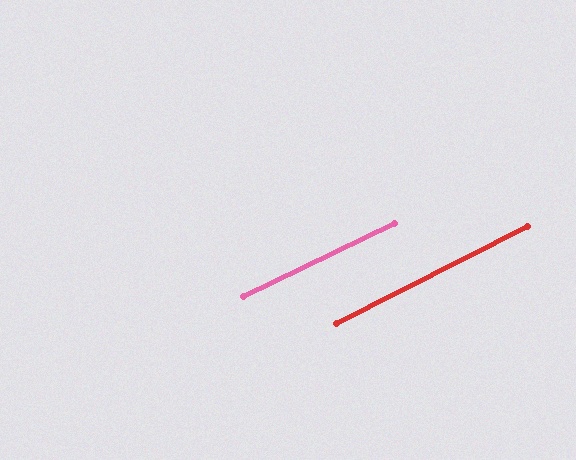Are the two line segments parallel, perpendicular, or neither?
Parallel — their directions differ by only 1.3°.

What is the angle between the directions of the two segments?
Approximately 1 degree.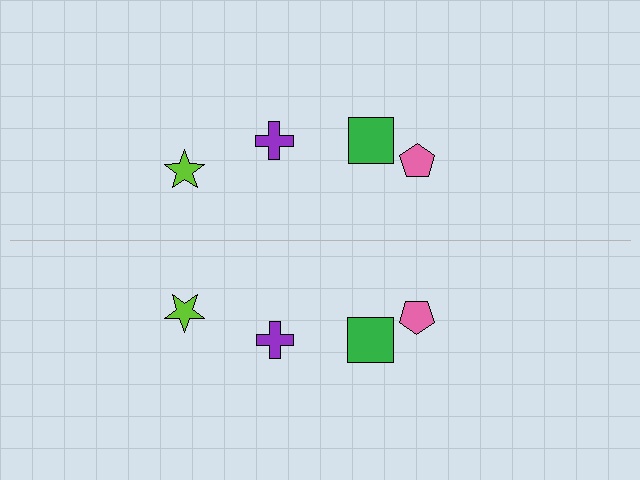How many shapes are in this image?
There are 8 shapes in this image.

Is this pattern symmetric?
Yes, this pattern has bilateral (reflection) symmetry.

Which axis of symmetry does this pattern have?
The pattern has a horizontal axis of symmetry running through the center of the image.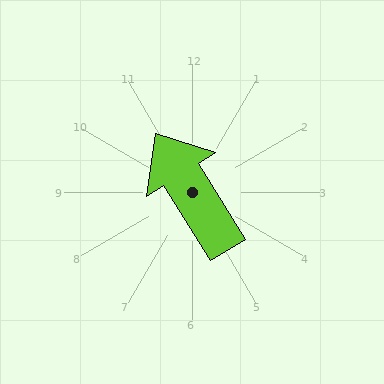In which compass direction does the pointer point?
Northwest.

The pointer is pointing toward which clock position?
Roughly 11 o'clock.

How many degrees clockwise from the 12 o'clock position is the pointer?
Approximately 328 degrees.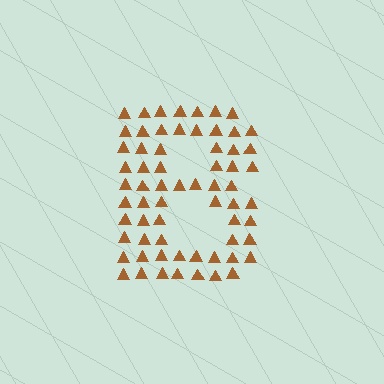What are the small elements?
The small elements are triangles.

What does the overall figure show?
The overall figure shows the letter B.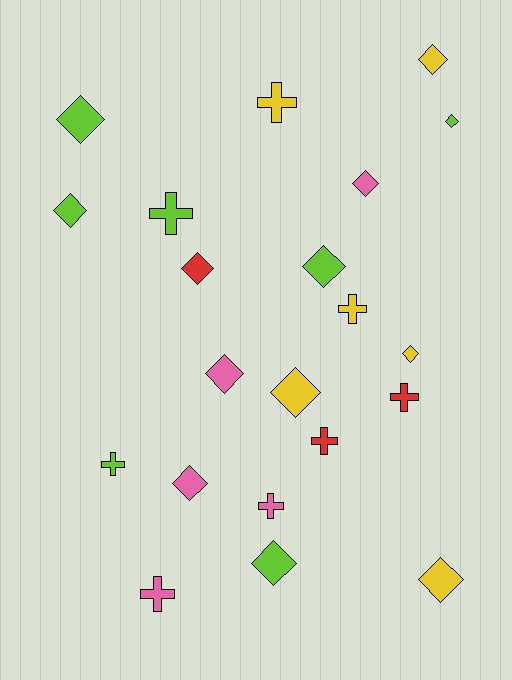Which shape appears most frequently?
Diamond, with 13 objects.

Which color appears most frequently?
Lime, with 7 objects.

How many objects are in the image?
There are 21 objects.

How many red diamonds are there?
There is 1 red diamond.